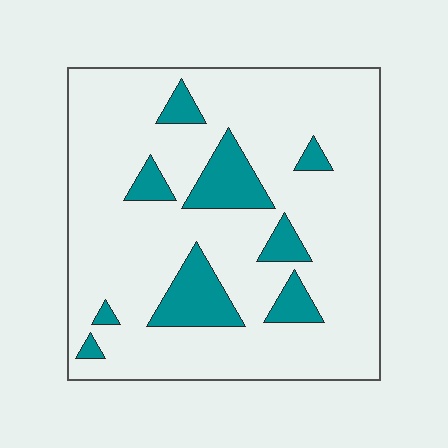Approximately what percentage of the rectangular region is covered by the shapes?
Approximately 15%.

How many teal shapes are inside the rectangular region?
9.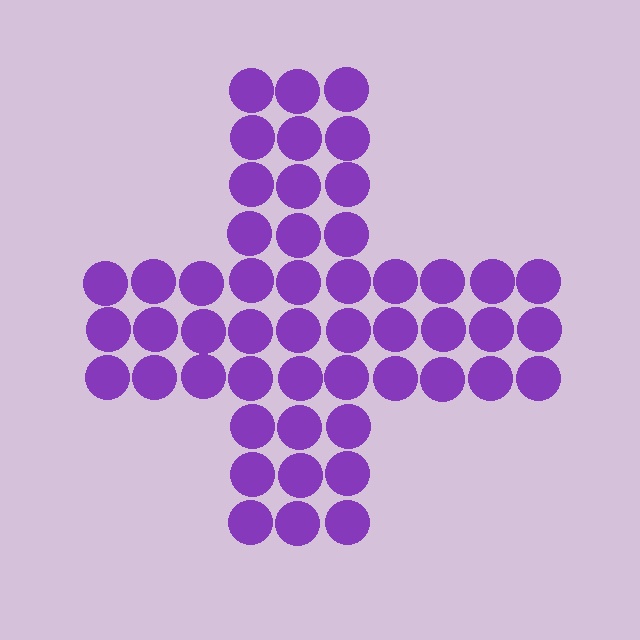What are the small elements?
The small elements are circles.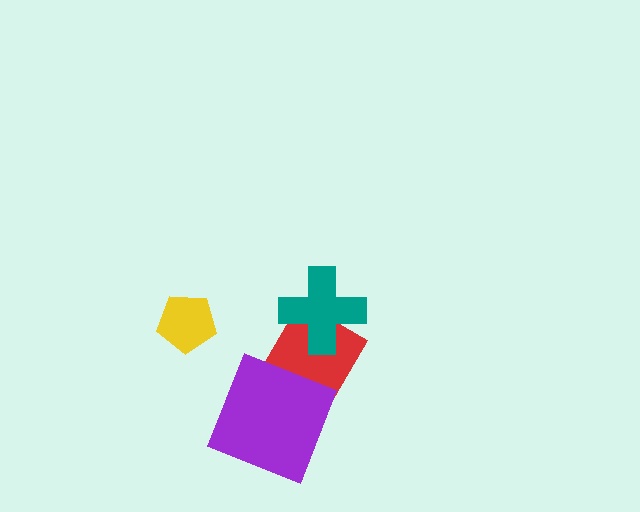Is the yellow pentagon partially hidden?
No, no other shape covers it.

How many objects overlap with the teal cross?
1 object overlaps with the teal cross.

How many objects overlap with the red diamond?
2 objects overlap with the red diamond.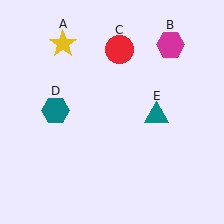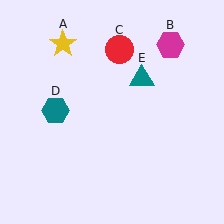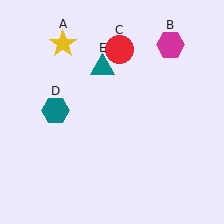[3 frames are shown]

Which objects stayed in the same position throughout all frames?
Yellow star (object A) and magenta hexagon (object B) and red circle (object C) and teal hexagon (object D) remained stationary.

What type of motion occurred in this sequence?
The teal triangle (object E) rotated counterclockwise around the center of the scene.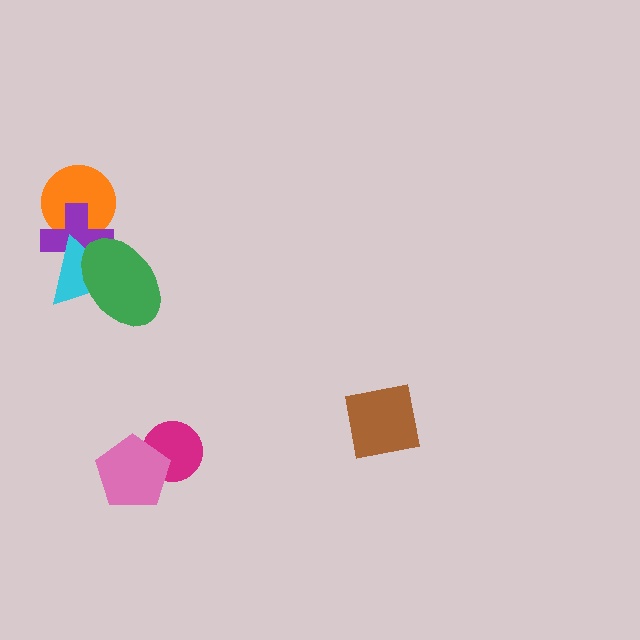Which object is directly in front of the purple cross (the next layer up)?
The cyan triangle is directly in front of the purple cross.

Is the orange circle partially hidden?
Yes, it is partially covered by another shape.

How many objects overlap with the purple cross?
3 objects overlap with the purple cross.